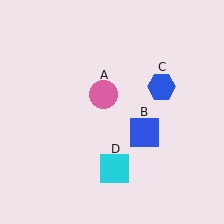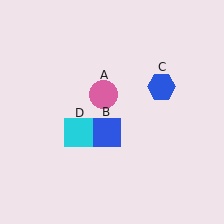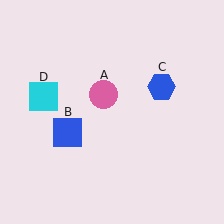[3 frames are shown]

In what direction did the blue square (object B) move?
The blue square (object B) moved left.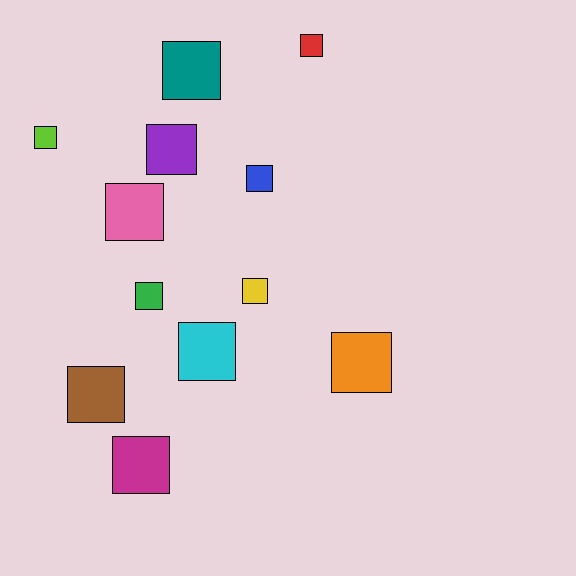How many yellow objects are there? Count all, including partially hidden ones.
There is 1 yellow object.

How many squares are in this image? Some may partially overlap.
There are 12 squares.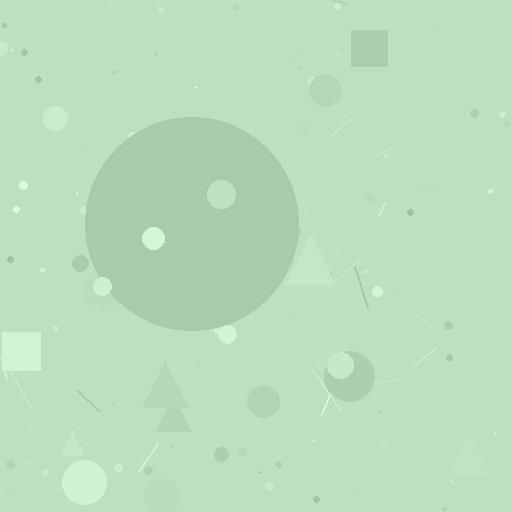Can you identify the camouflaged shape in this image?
The camouflaged shape is a circle.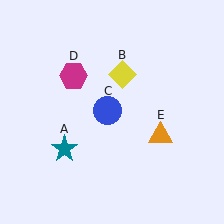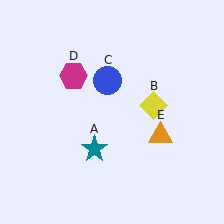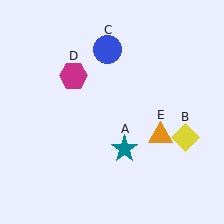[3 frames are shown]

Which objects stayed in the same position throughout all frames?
Magenta hexagon (object D) and orange triangle (object E) remained stationary.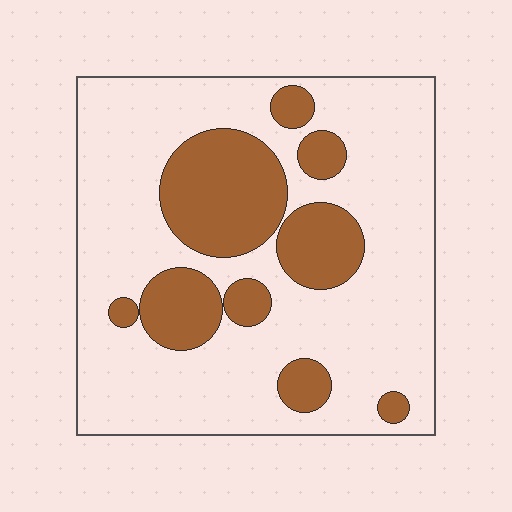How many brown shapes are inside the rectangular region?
9.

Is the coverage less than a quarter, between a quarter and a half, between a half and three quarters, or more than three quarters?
Between a quarter and a half.